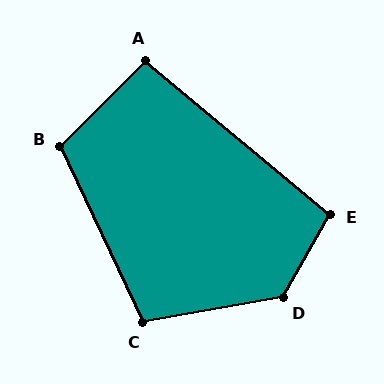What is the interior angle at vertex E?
Approximately 101 degrees (obtuse).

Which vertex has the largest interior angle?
D, at approximately 129 degrees.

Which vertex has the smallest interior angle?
A, at approximately 95 degrees.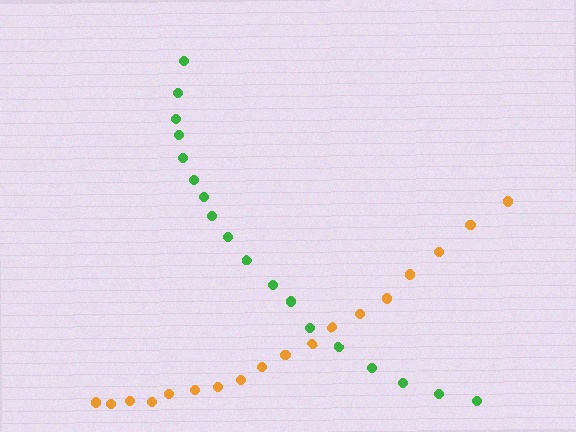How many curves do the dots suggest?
There are 2 distinct paths.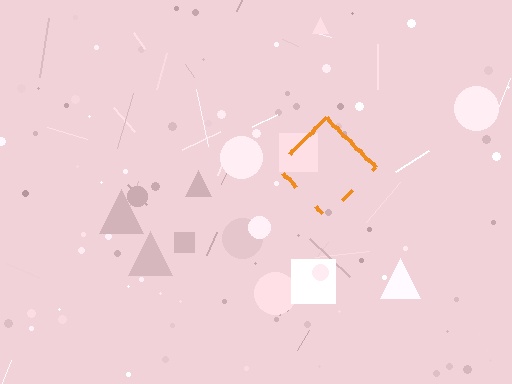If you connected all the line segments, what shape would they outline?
They would outline a diamond.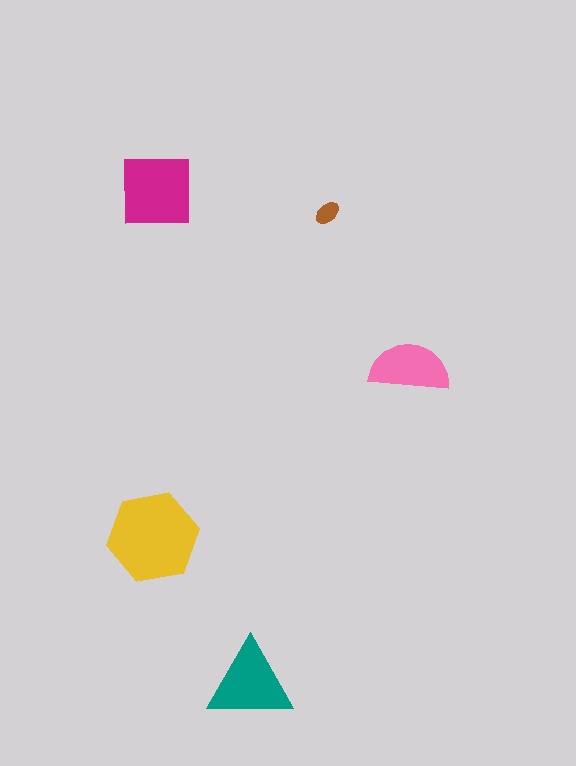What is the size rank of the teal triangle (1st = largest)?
3rd.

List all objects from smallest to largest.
The brown ellipse, the pink semicircle, the teal triangle, the magenta square, the yellow hexagon.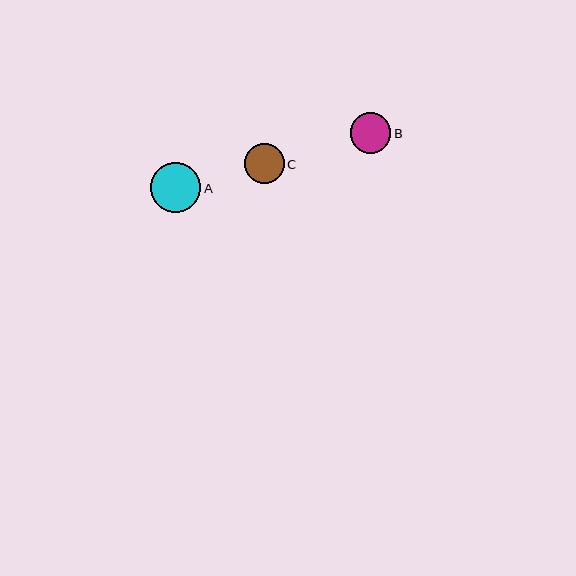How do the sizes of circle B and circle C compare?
Circle B and circle C are approximately the same size.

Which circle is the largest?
Circle A is the largest with a size of approximately 50 pixels.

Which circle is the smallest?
Circle C is the smallest with a size of approximately 40 pixels.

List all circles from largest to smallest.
From largest to smallest: A, B, C.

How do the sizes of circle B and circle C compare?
Circle B and circle C are approximately the same size.